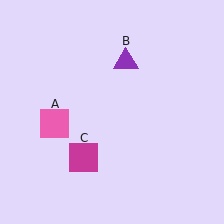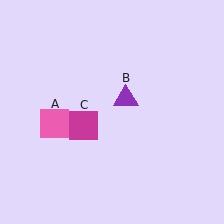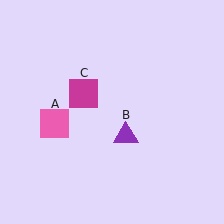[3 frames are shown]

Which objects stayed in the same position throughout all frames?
Pink square (object A) remained stationary.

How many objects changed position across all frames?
2 objects changed position: purple triangle (object B), magenta square (object C).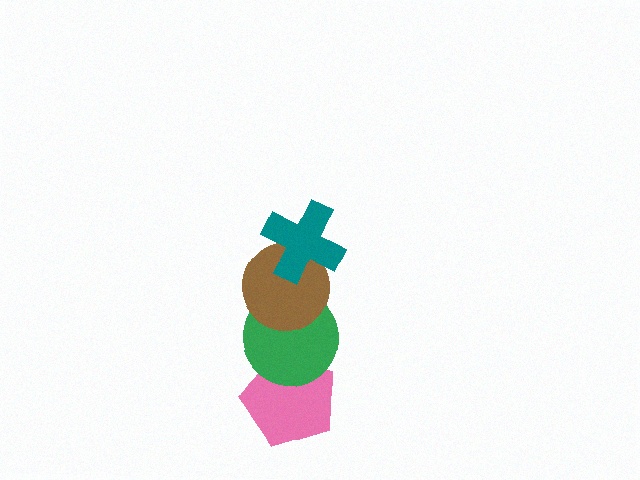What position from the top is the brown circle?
The brown circle is 2nd from the top.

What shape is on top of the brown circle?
The teal cross is on top of the brown circle.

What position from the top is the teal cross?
The teal cross is 1st from the top.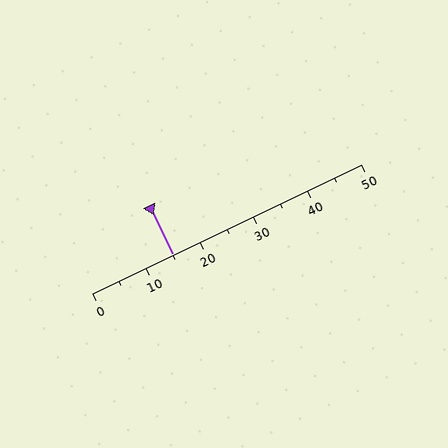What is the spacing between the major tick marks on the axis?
The major ticks are spaced 10 apart.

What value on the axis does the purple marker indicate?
The marker indicates approximately 15.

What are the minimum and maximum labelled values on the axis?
The axis runs from 0 to 50.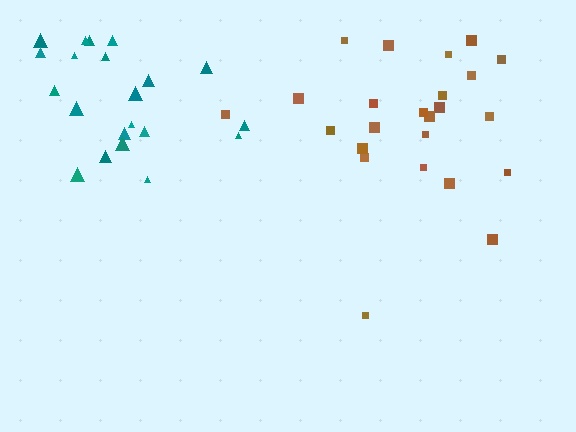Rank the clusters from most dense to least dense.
teal, brown.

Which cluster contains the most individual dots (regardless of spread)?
Brown (24).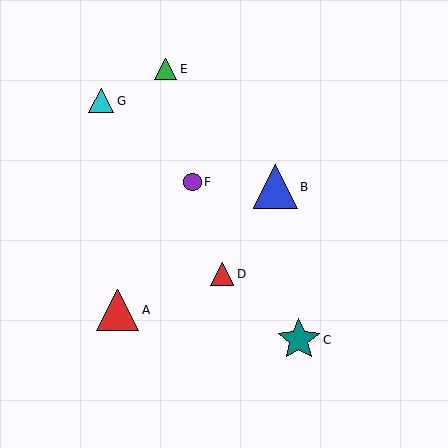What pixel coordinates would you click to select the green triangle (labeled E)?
Click at (166, 69) to select the green triangle E.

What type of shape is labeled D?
Shape D is a red triangle.